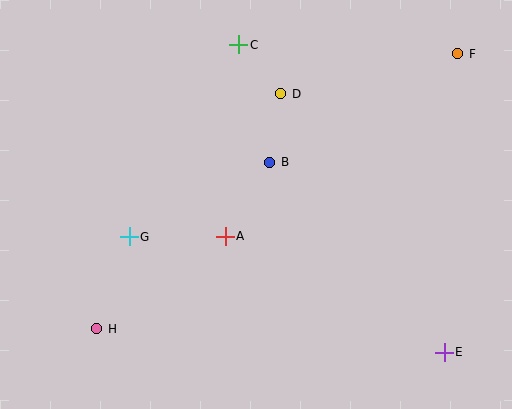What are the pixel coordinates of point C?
Point C is at (239, 45).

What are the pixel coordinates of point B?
Point B is at (270, 162).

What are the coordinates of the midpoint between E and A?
The midpoint between E and A is at (335, 294).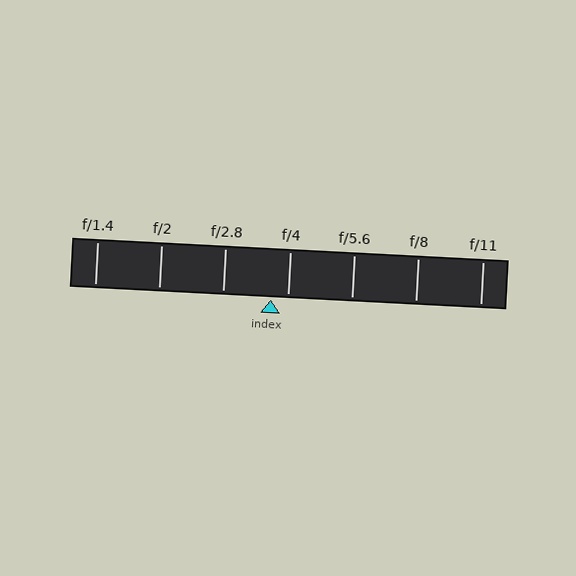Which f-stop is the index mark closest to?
The index mark is closest to f/4.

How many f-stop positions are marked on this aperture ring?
There are 7 f-stop positions marked.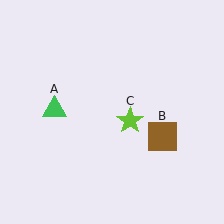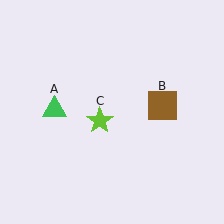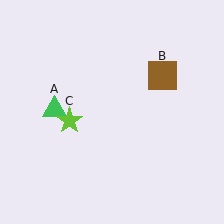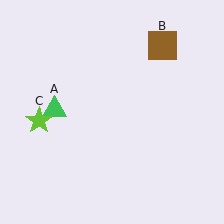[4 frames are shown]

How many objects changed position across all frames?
2 objects changed position: brown square (object B), lime star (object C).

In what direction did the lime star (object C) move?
The lime star (object C) moved left.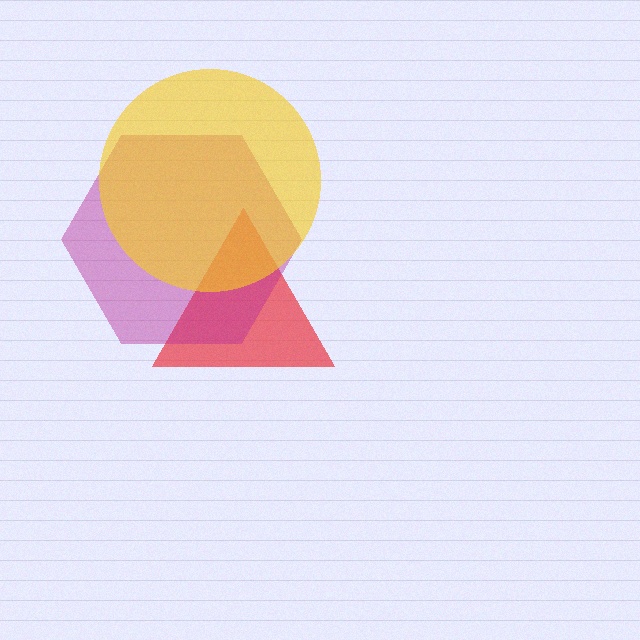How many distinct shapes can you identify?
There are 3 distinct shapes: a red triangle, a magenta hexagon, a yellow circle.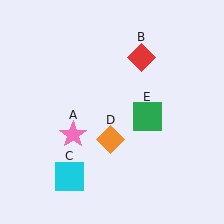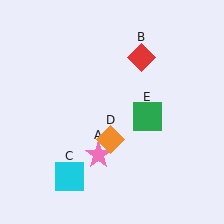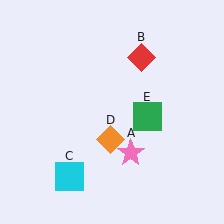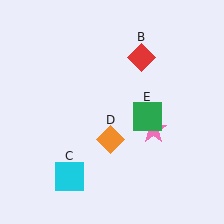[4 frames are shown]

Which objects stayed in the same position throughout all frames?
Red diamond (object B) and cyan square (object C) and orange diamond (object D) and green square (object E) remained stationary.